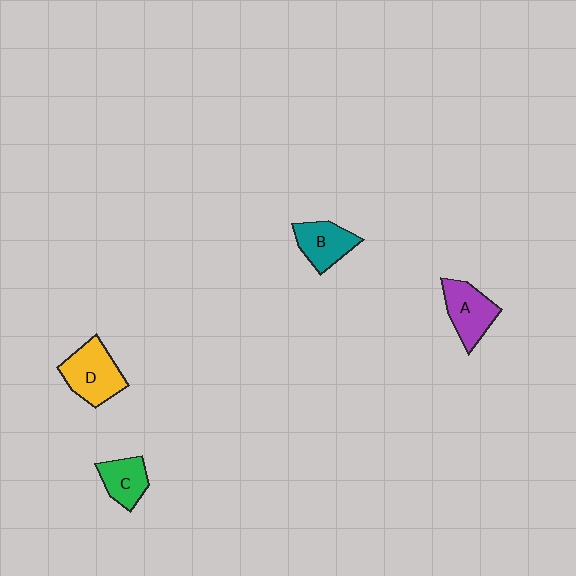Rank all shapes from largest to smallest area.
From largest to smallest: D (yellow), A (purple), B (teal), C (green).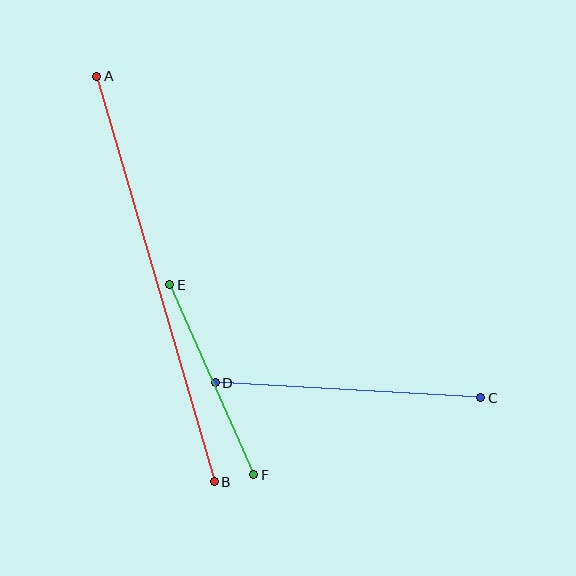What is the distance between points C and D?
The distance is approximately 266 pixels.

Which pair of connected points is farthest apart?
Points A and B are farthest apart.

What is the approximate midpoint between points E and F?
The midpoint is at approximately (212, 380) pixels.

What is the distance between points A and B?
The distance is approximately 422 pixels.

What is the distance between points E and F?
The distance is approximately 208 pixels.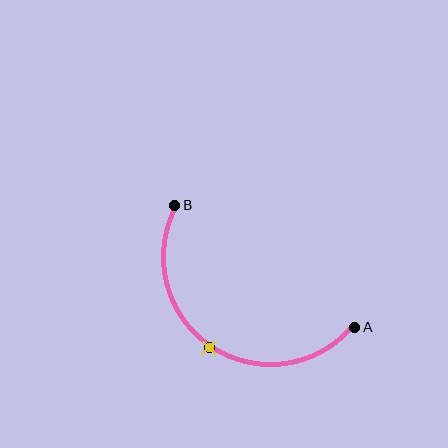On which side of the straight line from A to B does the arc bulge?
The arc bulges below and to the left of the straight line connecting A and B.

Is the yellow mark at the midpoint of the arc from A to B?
Yes. The yellow mark lies on the arc at equal arc-length from both A and B — it is the arc midpoint.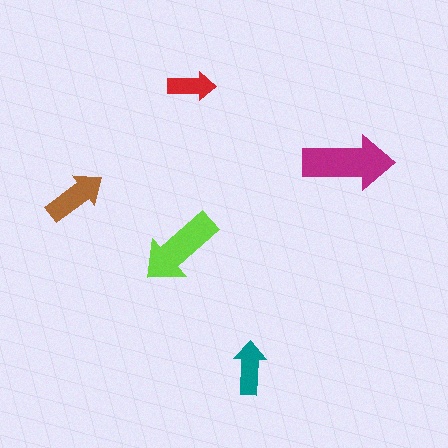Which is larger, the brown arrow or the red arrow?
The brown one.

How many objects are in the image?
There are 5 objects in the image.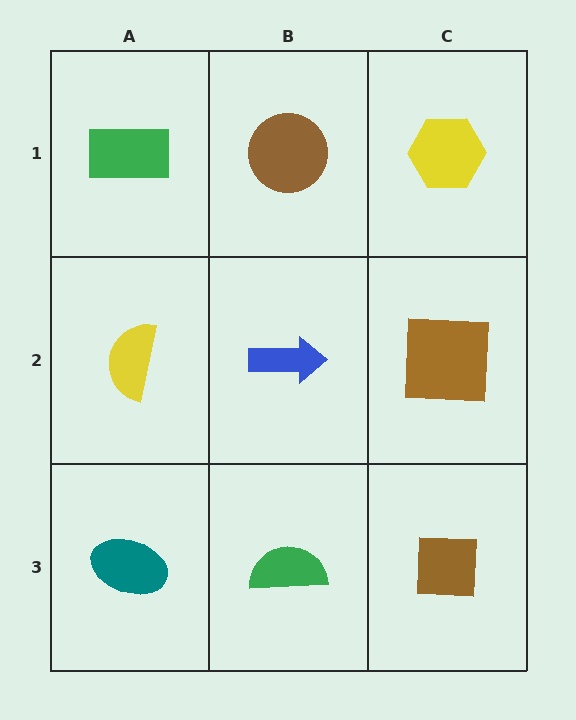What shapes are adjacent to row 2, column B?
A brown circle (row 1, column B), a green semicircle (row 3, column B), a yellow semicircle (row 2, column A), a brown square (row 2, column C).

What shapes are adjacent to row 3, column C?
A brown square (row 2, column C), a green semicircle (row 3, column B).